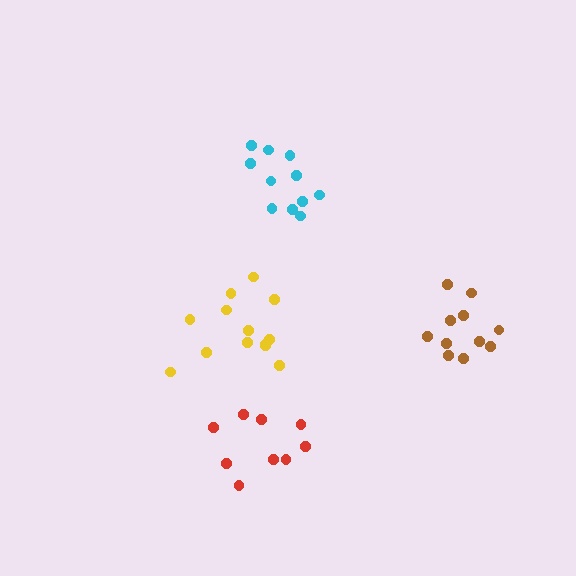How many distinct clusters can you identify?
There are 4 distinct clusters.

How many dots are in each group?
Group 1: 13 dots, Group 2: 9 dots, Group 3: 11 dots, Group 4: 11 dots (44 total).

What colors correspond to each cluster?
The clusters are colored: yellow, red, cyan, brown.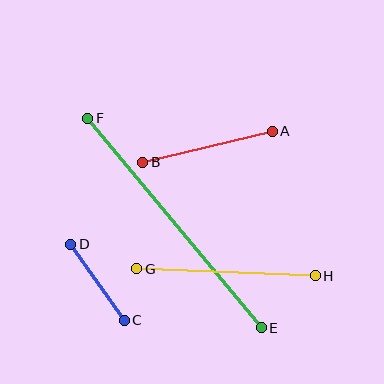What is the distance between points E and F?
The distance is approximately 272 pixels.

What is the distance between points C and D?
The distance is approximately 92 pixels.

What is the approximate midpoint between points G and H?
The midpoint is at approximately (226, 272) pixels.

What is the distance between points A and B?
The distance is approximately 133 pixels.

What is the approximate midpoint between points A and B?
The midpoint is at approximately (207, 147) pixels.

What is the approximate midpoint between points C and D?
The midpoint is at approximately (97, 282) pixels.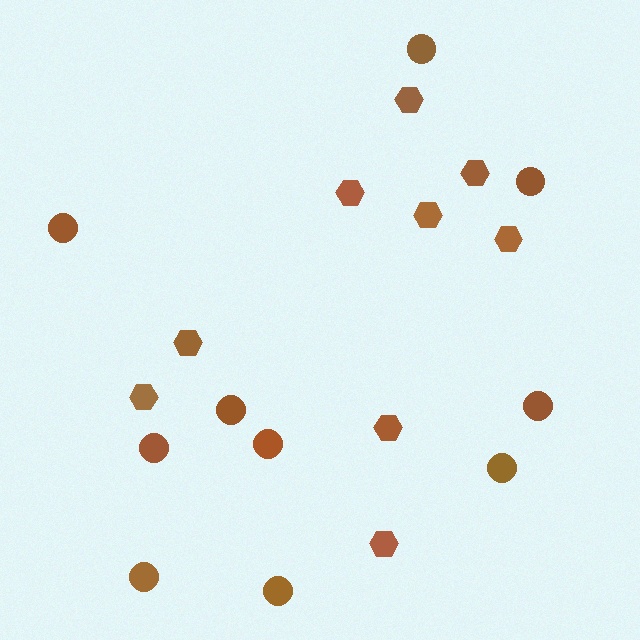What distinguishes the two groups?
There are 2 groups: one group of hexagons (9) and one group of circles (10).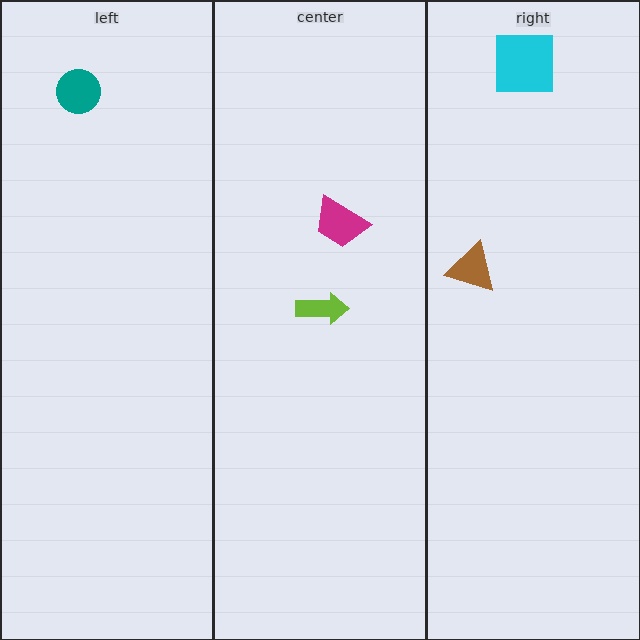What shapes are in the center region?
The magenta trapezoid, the lime arrow.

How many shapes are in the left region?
1.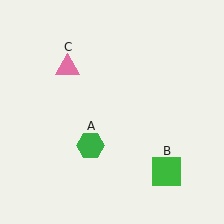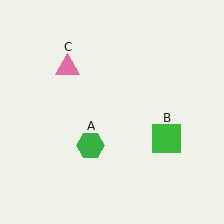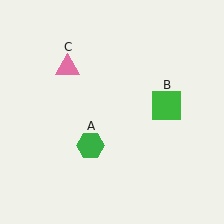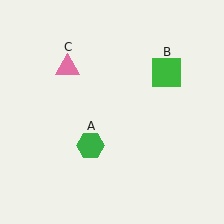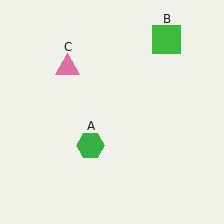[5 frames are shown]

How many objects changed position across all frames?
1 object changed position: green square (object B).